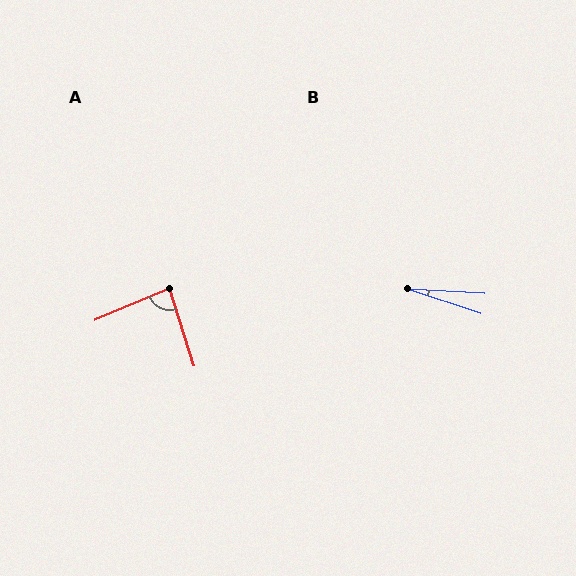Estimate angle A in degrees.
Approximately 85 degrees.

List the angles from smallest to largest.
B (15°), A (85°).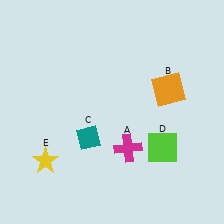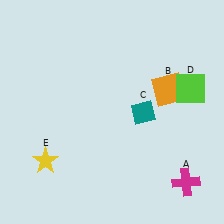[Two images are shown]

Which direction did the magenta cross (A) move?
The magenta cross (A) moved right.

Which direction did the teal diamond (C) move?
The teal diamond (C) moved right.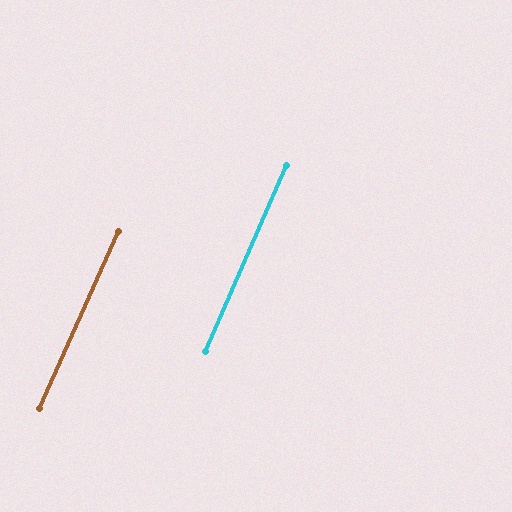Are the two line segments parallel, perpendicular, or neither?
Parallel — their directions differ by only 0.6°.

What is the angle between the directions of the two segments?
Approximately 1 degree.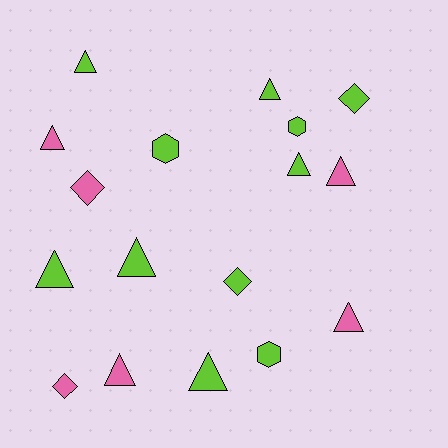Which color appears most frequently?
Lime, with 11 objects.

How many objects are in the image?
There are 17 objects.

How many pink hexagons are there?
There are no pink hexagons.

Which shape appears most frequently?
Triangle, with 10 objects.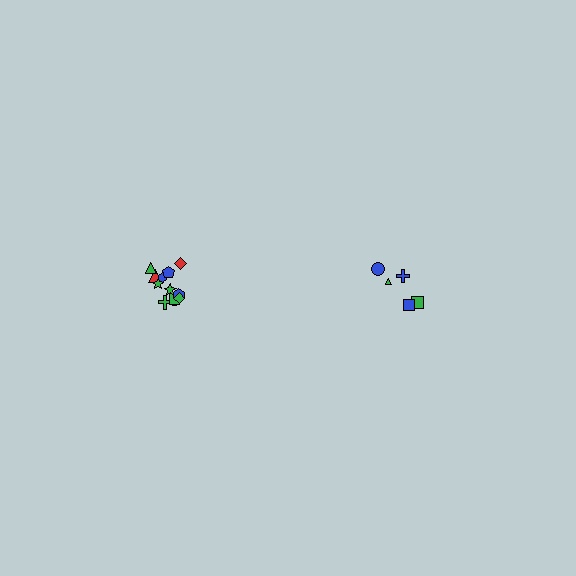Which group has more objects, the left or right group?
The left group.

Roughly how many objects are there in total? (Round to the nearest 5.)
Roughly 15 objects in total.